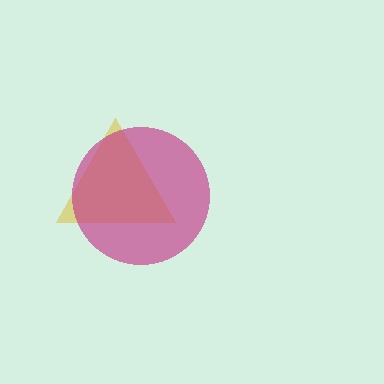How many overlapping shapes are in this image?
There are 2 overlapping shapes in the image.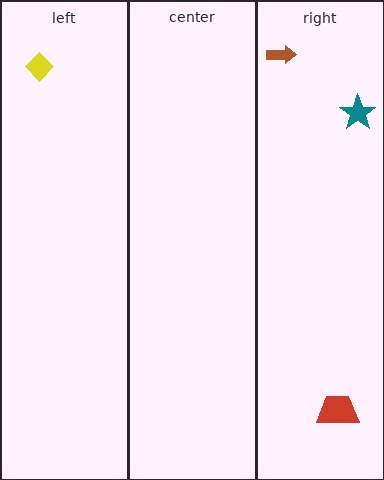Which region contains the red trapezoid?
The right region.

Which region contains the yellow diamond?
The left region.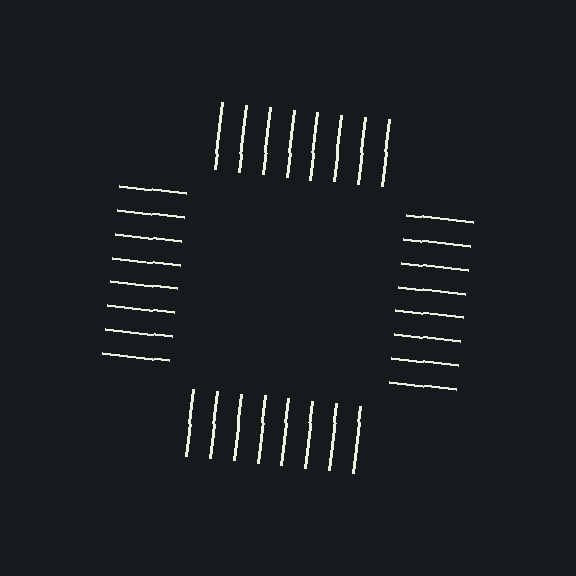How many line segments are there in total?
32 — 8 along each of the 4 edges.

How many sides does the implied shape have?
4 sides — the line-ends trace a square.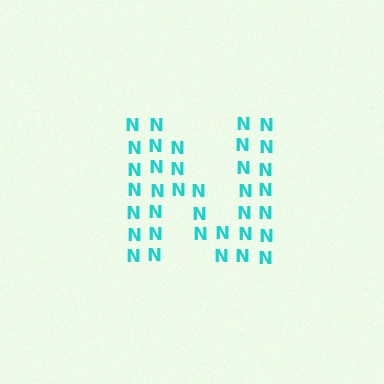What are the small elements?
The small elements are letter N's.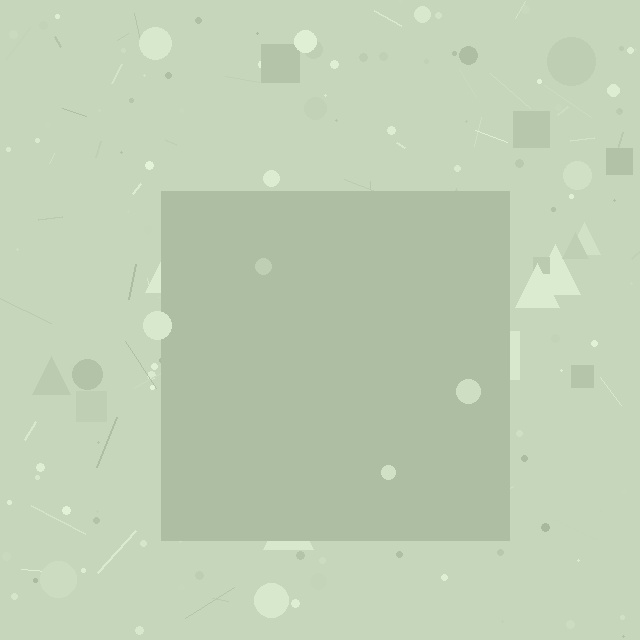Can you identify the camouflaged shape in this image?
The camouflaged shape is a square.